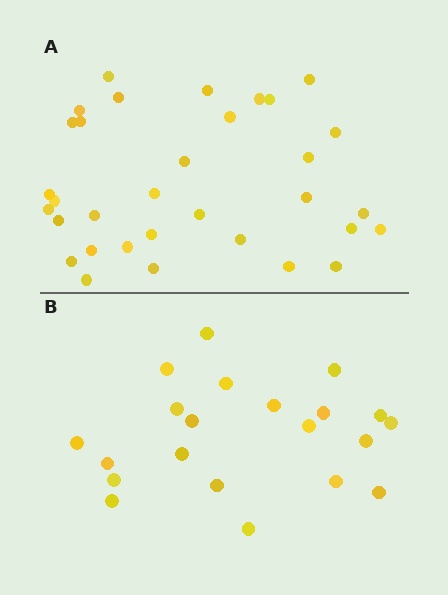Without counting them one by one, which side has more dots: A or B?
Region A (the top region) has more dots.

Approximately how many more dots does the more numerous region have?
Region A has roughly 12 or so more dots than region B.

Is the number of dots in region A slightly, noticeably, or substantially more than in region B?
Region A has substantially more. The ratio is roughly 1.6 to 1.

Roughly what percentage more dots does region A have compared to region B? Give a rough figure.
About 55% more.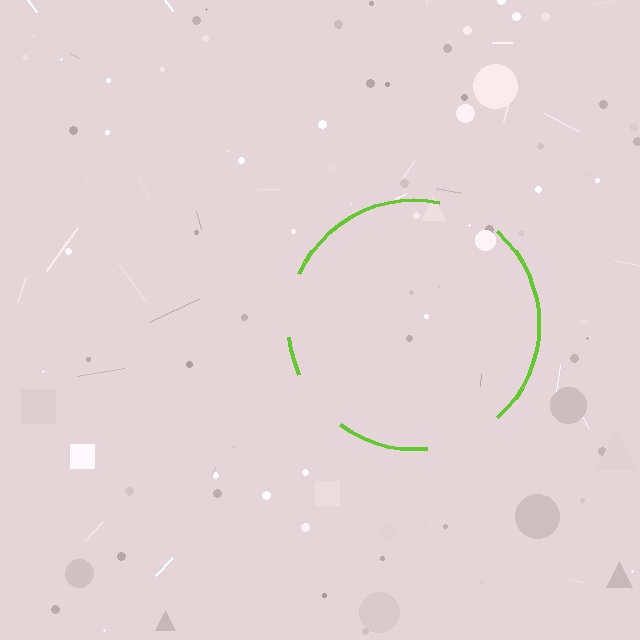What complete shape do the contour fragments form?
The contour fragments form a circle.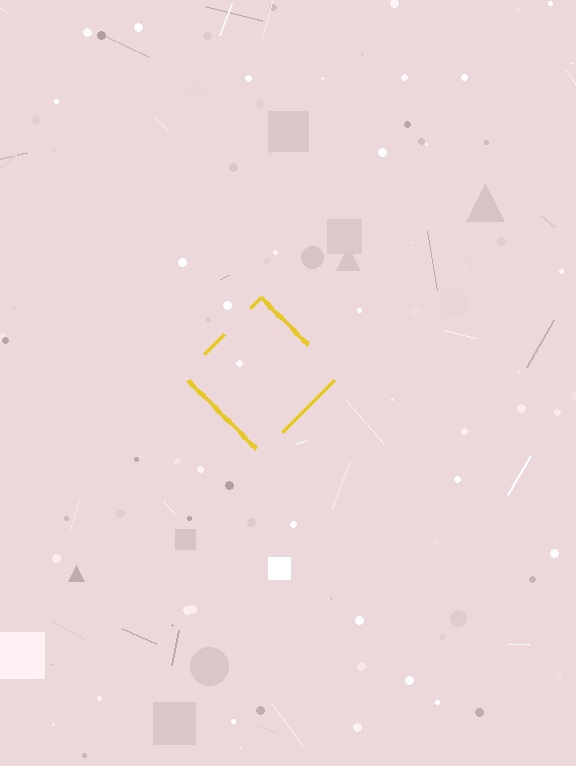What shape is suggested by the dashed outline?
The dashed outline suggests a diamond.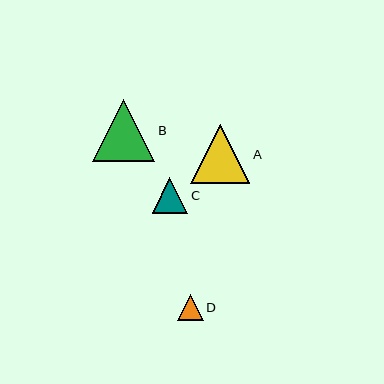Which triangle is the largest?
Triangle B is the largest with a size of approximately 63 pixels.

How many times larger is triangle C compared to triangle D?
Triangle C is approximately 1.4 times the size of triangle D.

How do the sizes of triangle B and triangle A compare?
Triangle B and triangle A are approximately the same size.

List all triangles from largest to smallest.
From largest to smallest: B, A, C, D.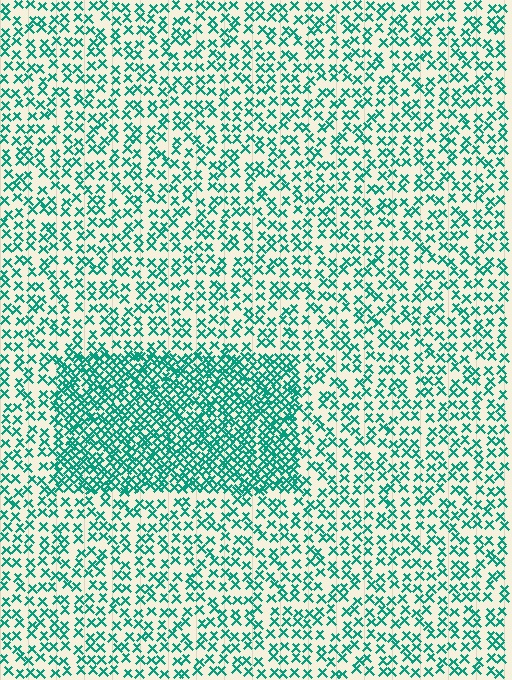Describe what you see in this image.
The image contains small teal elements arranged at two different densities. A rectangle-shaped region is visible where the elements are more densely packed than the surrounding area.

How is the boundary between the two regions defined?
The boundary is defined by a change in element density (approximately 2.3x ratio). All elements are the same color, size, and shape.